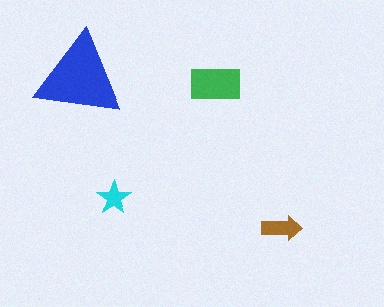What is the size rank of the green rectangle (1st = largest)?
2nd.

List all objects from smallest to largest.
The cyan star, the brown arrow, the green rectangle, the blue triangle.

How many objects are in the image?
There are 4 objects in the image.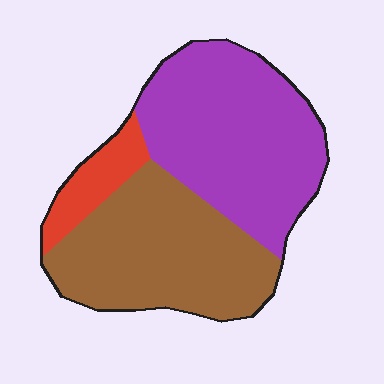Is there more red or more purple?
Purple.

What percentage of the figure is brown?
Brown takes up about two fifths (2/5) of the figure.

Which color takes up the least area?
Red, at roughly 10%.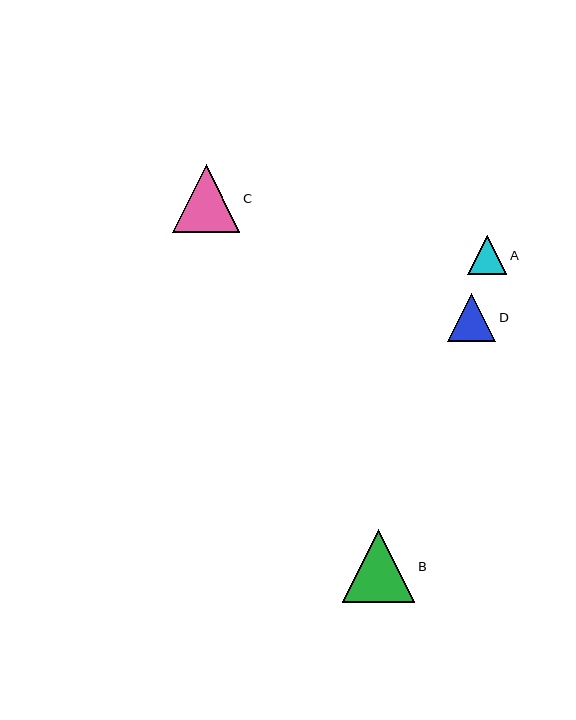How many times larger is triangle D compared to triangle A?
Triangle D is approximately 1.2 times the size of triangle A.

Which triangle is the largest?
Triangle B is the largest with a size of approximately 73 pixels.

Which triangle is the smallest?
Triangle A is the smallest with a size of approximately 39 pixels.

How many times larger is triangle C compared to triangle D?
Triangle C is approximately 1.4 times the size of triangle D.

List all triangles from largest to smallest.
From largest to smallest: B, C, D, A.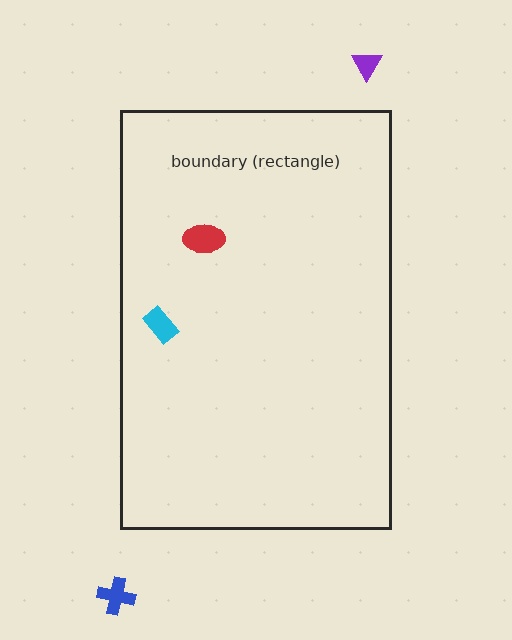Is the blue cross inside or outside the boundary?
Outside.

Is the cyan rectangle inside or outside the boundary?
Inside.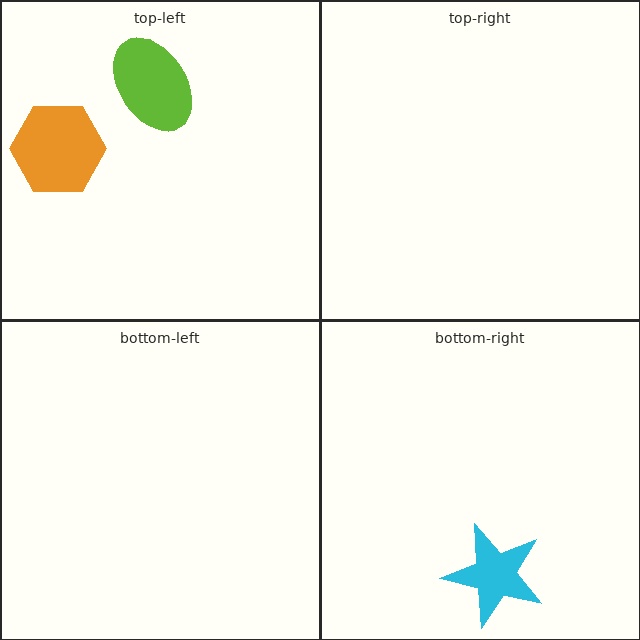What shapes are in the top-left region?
The lime ellipse, the orange hexagon.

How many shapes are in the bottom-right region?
1.